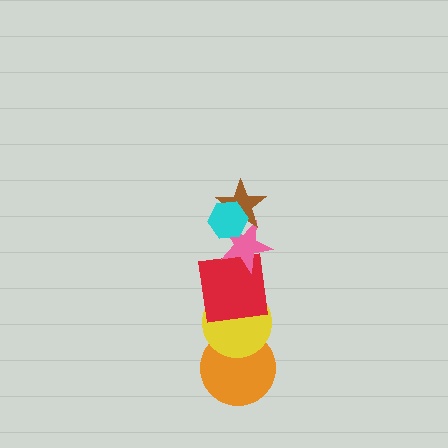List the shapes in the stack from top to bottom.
From top to bottom: the cyan hexagon, the brown star, the pink star, the red square, the yellow circle, the orange circle.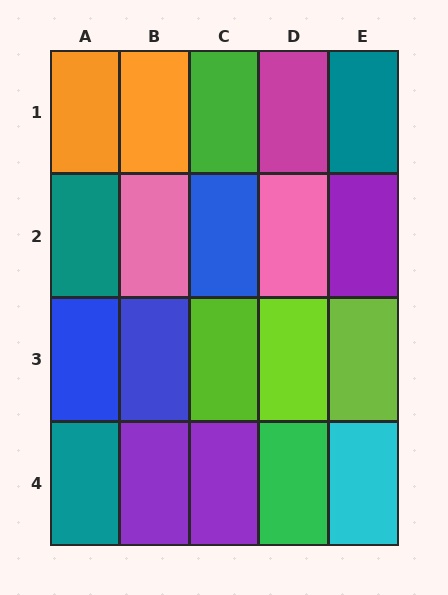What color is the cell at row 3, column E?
Lime.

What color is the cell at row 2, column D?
Pink.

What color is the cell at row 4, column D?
Green.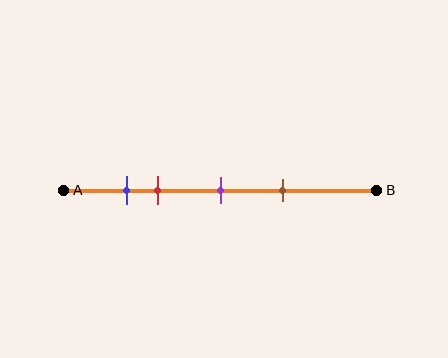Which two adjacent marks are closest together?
The blue and red marks are the closest adjacent pair.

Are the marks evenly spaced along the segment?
No, the marks are not evenly spaced.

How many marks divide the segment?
There are 4 marks dividing the segment.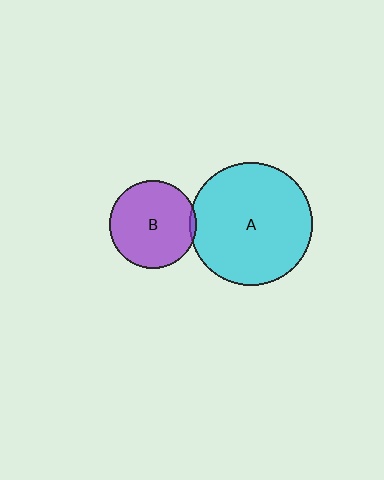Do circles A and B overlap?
Yes.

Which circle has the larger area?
Circle A (cyan).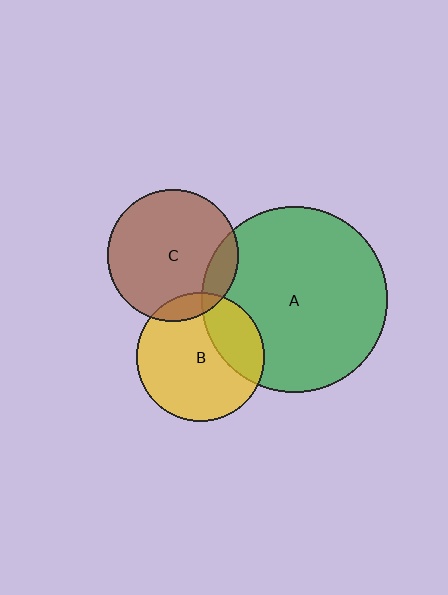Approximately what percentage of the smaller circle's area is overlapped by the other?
Approximately 10%.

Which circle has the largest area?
Circle A (green).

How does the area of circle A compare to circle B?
Approximately 2.1 times.